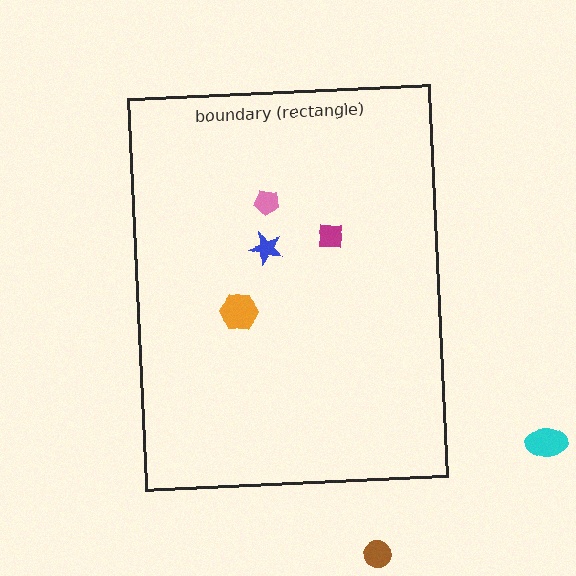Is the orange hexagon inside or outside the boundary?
Inside.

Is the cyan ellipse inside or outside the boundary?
Outside.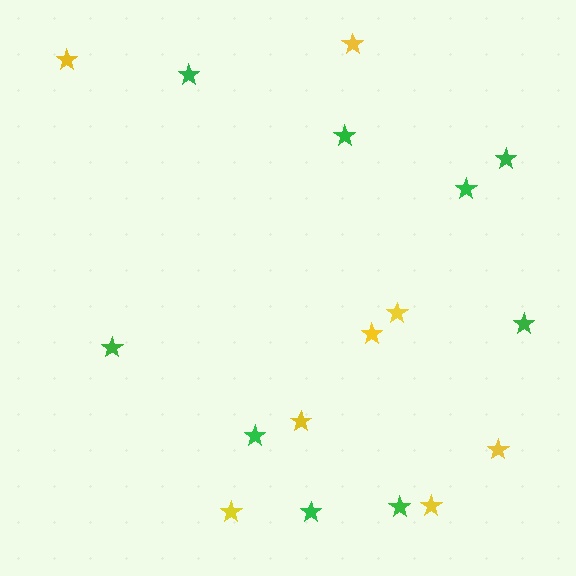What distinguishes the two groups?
There are 2 groups: one group of yellow stars (8) and one group of green stars (9).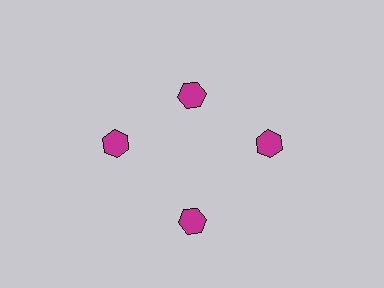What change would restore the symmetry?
The symmetry would be restored by moving it outward, back onto the ring so that all 4 hexagons sit at equal angles and equal distance from the center.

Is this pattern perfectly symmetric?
No. The 4 magenta hexagons are arranged in a ring, but one element near the 12 o'clock position is pulled inward toward the center, breaking the 4-fold rotational symmetry.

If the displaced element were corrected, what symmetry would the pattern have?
It would have 4-fold rotational symmetry — the pattern would map onto itself every 90 degrees.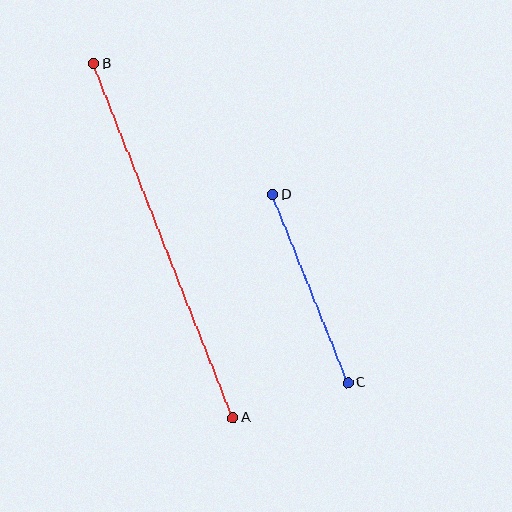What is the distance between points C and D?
The distance is approximately 203 pixels.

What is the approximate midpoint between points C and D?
The midpoint is at approximately (310, 289) pixels.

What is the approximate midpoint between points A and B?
The midpoint is at approximately (163, 241) pixels.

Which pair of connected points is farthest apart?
Points A and B are farthest apart.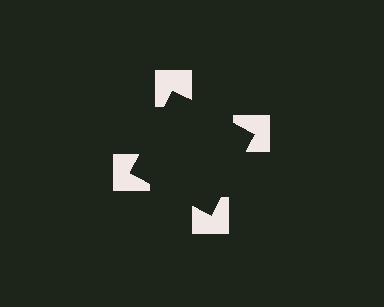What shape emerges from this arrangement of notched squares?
An illusory square — its edges are inferred from the aligned wedge cuts in the notched squares, not physically drawn.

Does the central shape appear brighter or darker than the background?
It typically appears slightly darker than the background, even though no actual brightness change is drawn.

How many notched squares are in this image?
There are 4 — one at each vertex of the illusory square.